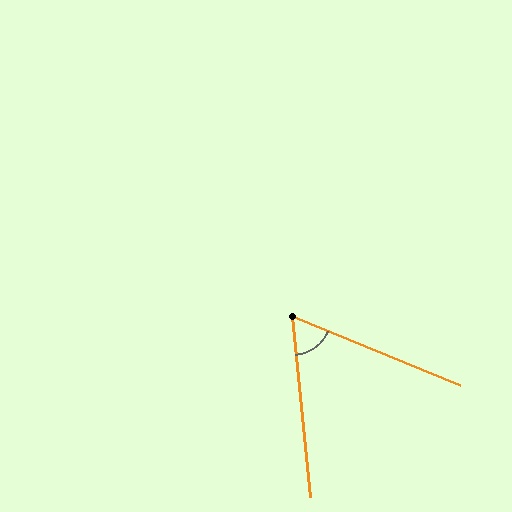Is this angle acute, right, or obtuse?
It is acute.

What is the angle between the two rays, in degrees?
Approximately 62 degrees.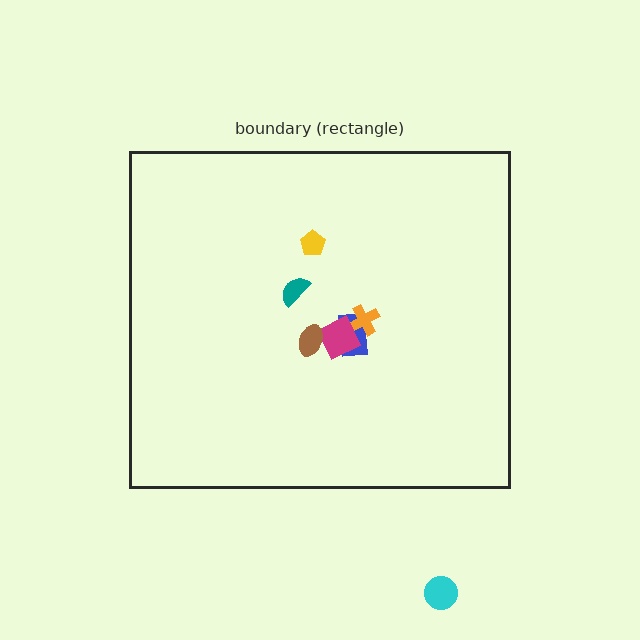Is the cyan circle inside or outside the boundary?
Outside.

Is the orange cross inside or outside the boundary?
Inside.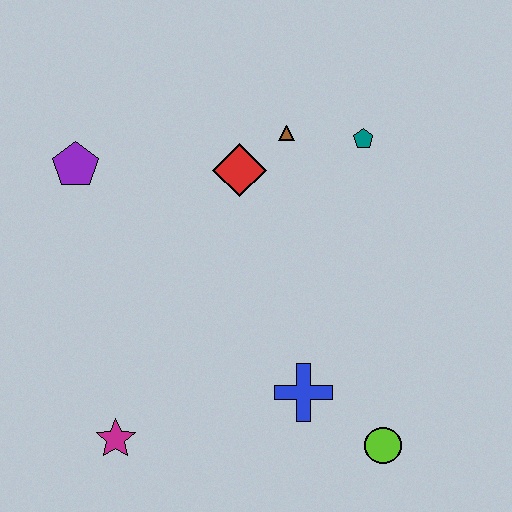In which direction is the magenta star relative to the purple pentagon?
The magenta star is below the purple pentagon.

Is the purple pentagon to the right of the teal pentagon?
No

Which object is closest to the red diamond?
The brown triangle is closest to the red diamond.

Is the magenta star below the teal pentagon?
Yes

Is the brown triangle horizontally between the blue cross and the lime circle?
No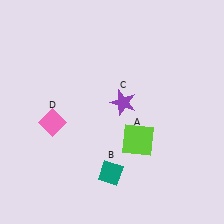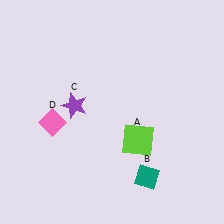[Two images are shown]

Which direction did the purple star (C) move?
The purple star (C) moved left.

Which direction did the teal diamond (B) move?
The teal diamond (B) moved right.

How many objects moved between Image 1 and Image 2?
2 objects moved between the two images.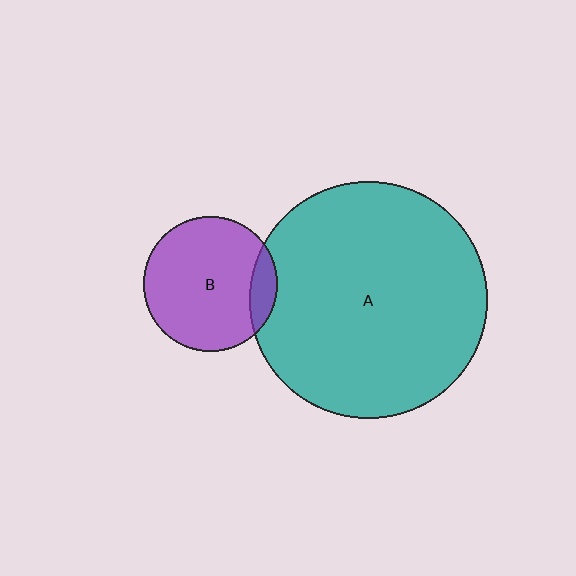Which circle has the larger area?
Circle A (teal).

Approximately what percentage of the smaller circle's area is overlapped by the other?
Approximately 10%.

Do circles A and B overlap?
Yes.